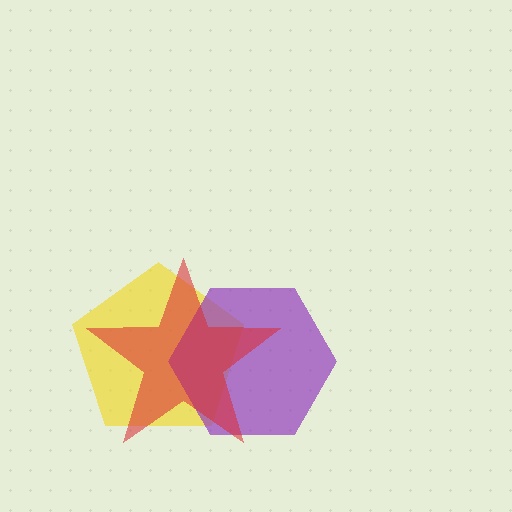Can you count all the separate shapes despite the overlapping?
Yes, there are 3 separate shapes.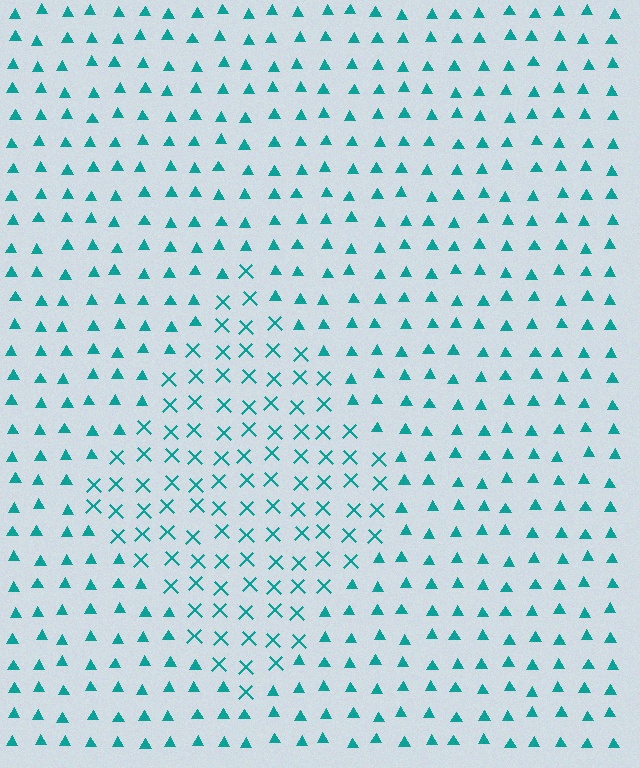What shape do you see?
I see a diamond.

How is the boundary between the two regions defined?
The boundary is defined by a change in element shape: X marks inside vs. triangles outside. All elements share the same color and spacing.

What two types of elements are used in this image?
The image uses X marks inside the diamond region and triangles outside it.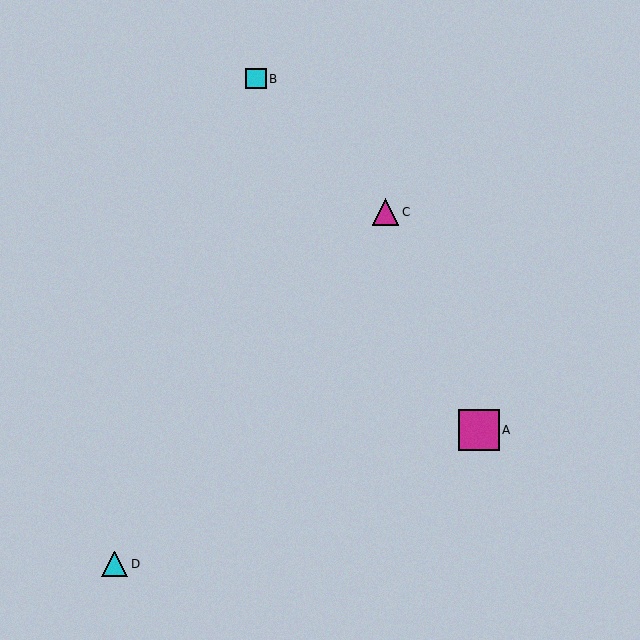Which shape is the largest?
The magenta square (labeled A) is the largest.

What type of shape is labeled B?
Shape B is a cyan square.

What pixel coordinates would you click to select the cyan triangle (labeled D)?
Click at (115, 564) to select the cyan triangle D.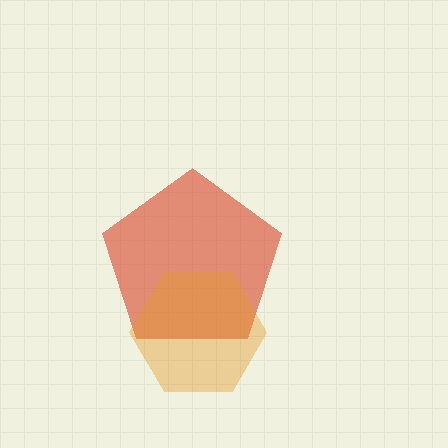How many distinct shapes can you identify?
There are 2 distinct shapes: a red pentagon, an orange hexagon.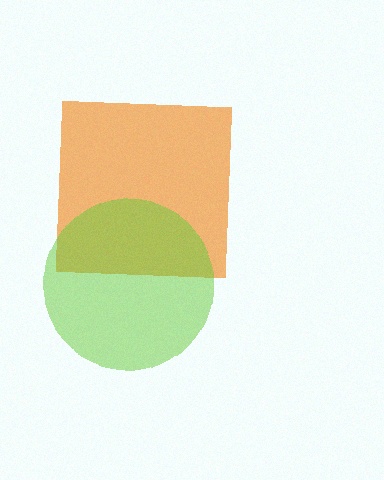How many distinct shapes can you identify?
There are 2 distinct shapes: an orange square, a lime circle.